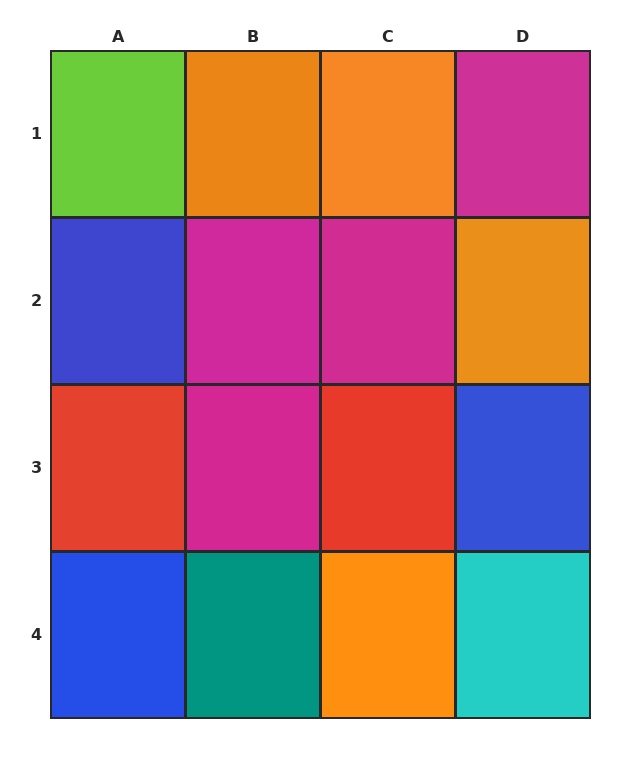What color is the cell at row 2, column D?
Orange.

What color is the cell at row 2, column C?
Magenta.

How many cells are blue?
3 cells are blue.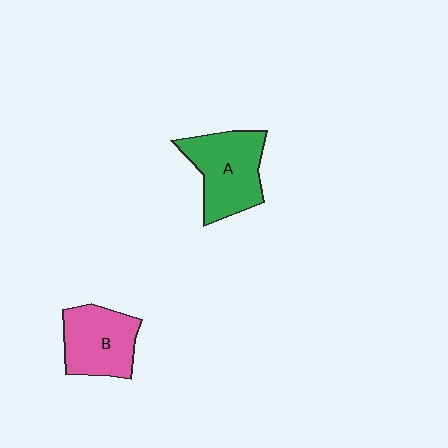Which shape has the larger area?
Shape A (green).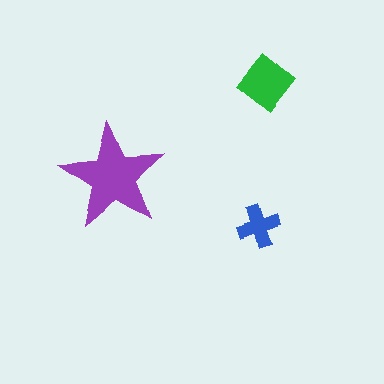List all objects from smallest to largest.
The blue cross, the green diamond, the purple star.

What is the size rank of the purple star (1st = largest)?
1st.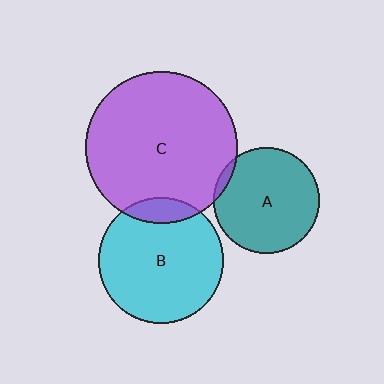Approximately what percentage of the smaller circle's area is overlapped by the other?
Approximately 10%.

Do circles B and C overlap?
Yes.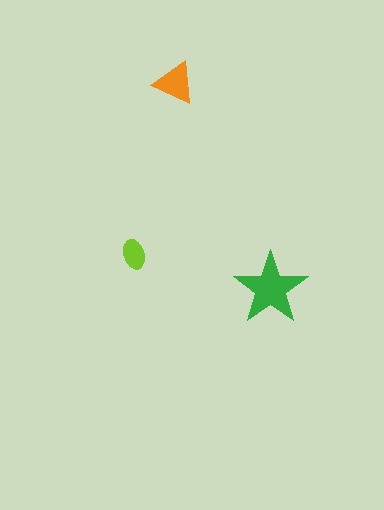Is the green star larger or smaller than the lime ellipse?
Larger.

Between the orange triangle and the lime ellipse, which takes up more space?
The orange triangle.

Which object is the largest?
The green star.